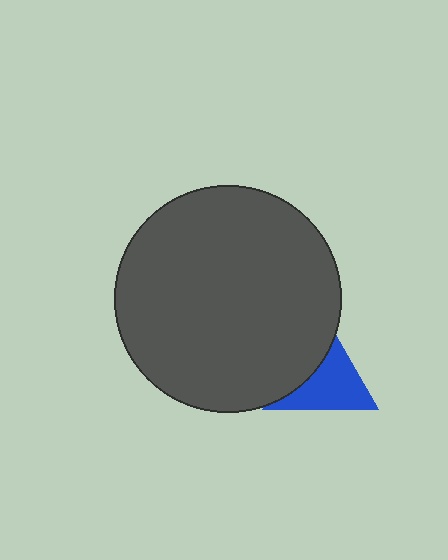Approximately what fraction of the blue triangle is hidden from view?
Roughly 40% of the blue triangle is hidden behind the dark gray circle.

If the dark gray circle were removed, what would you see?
You would see the complete blue triangle.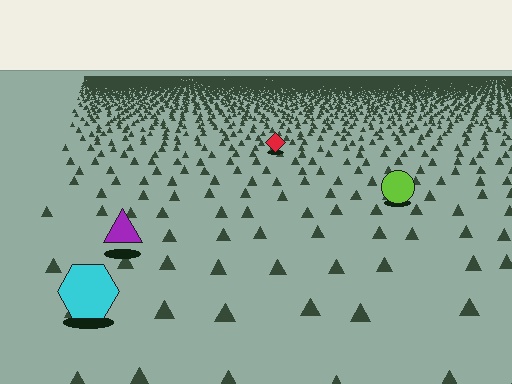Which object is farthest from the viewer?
The red diamond is farthest from the viewer. It appears smaller and the ground texture around it is denser.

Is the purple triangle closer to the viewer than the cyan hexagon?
No. The cyan hexagon is closer — you can tell from the texture gradient: the ground texture is coarser near it.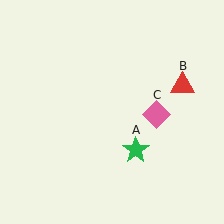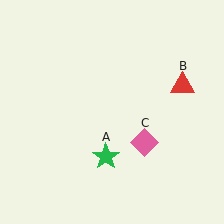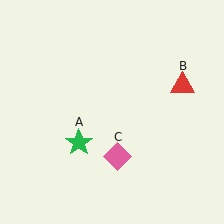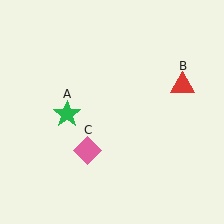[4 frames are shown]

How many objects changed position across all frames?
2 objects changed position: green star (object A), pink diamond (object C).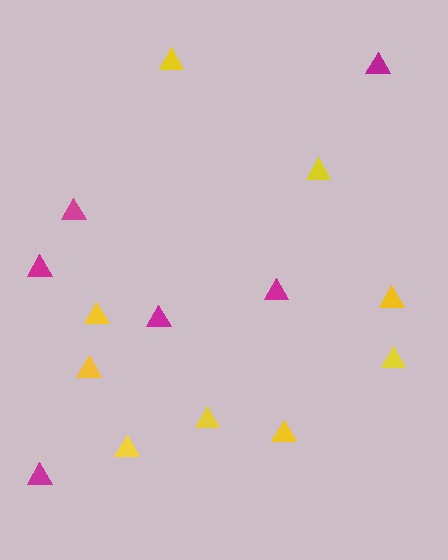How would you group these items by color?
There are 2 groups: one group of magenta triangles (6) and one group of yellow triangles (9).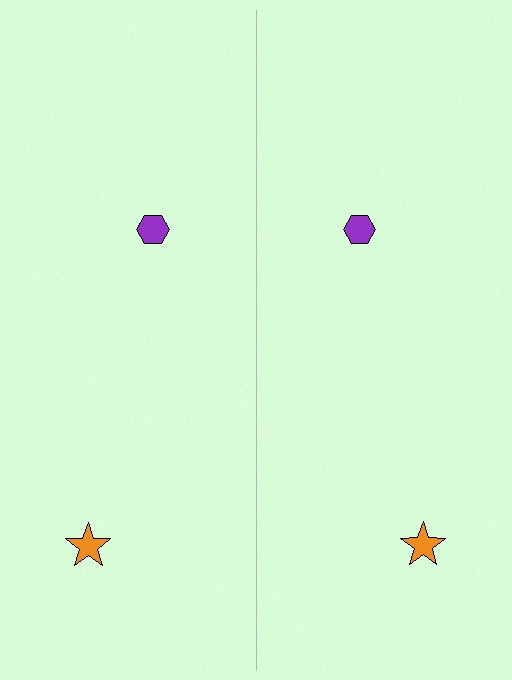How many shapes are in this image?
There are 4 shapes in this image.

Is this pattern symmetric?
Yes, this pattern has bilateral (reflection) symmetry.